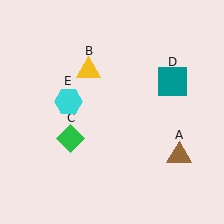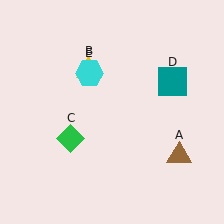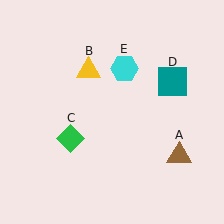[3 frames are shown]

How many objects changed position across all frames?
1 object changed position: cyan hexagon (object E).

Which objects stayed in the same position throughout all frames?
Brown triangle (object A) and yellow triangle (object B) and green diamond (object C) and teal square (object D) remained stationary.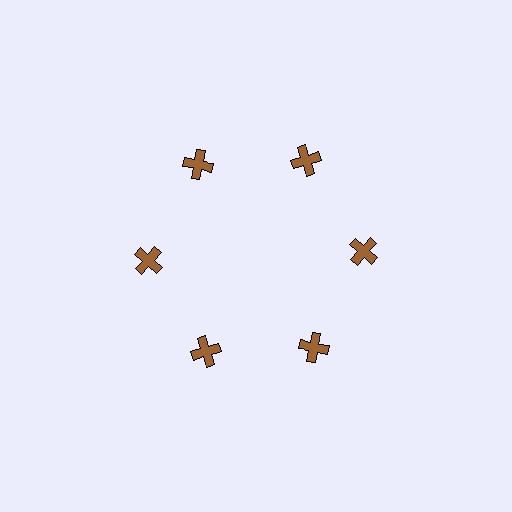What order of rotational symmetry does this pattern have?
This pattern has 6-fold rotational symmetry.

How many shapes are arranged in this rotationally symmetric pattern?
There are 6 shapes, arranged in 6 groups of 1.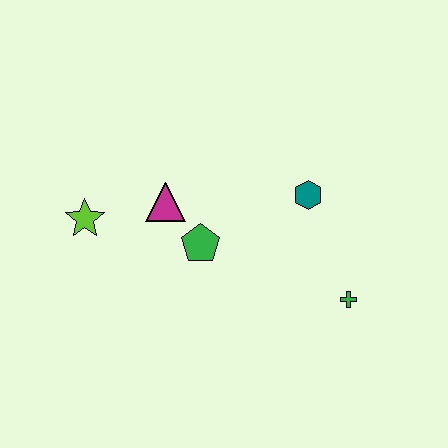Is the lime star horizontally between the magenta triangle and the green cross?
No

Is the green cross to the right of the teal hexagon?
Yes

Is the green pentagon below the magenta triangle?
Yes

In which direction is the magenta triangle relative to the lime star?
The magenta triangle is to the right of the lime star.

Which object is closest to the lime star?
The magenta triangle is closest to the lime star.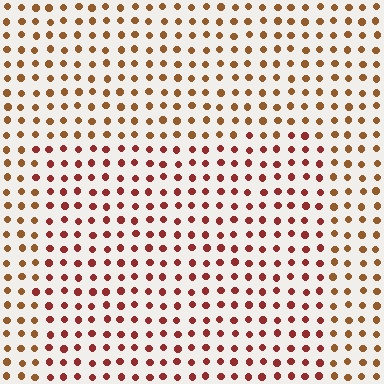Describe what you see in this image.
The image is filled with small brown elements in a uniform arrangement. A rectangle-shaped region is visible where the elements are tinted to a slightly different hue, forming a subtle color boundary.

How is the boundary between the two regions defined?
The boundary is defined purely by a slight shift in hue (about 30 degrees). Spacing, size, and orientation are identical on both sides.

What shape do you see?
I see a rectangle.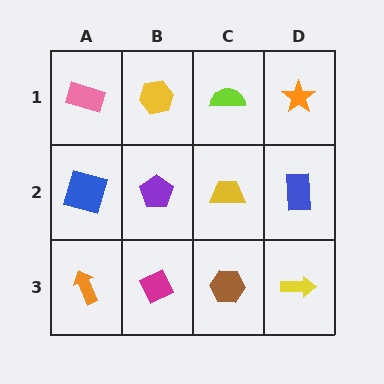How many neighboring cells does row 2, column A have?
3.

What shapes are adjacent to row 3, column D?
A blue rectangle (row 2, column D), a brown hexagon (row 3, column C).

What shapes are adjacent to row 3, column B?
A purple pentagon (row 2, column B), an orange arrow (row 3, column A), a brown hexagon (row 3, column C).